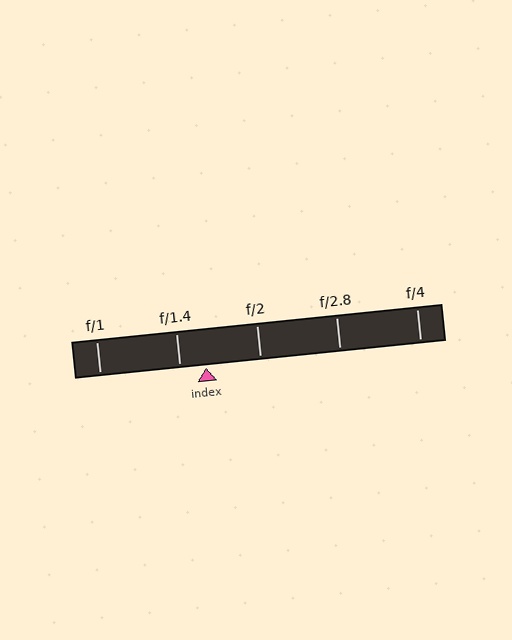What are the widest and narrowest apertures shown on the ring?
The widest aperture shown is f/1 and the narrowest is f/4.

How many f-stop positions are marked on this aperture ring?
There are 5 f-stop positions marked.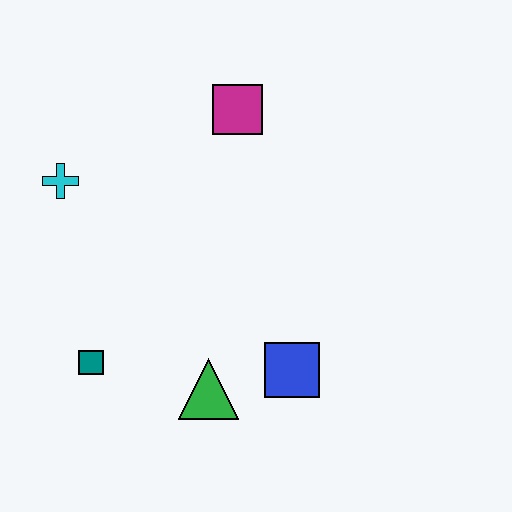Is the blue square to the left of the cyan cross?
No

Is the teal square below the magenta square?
Yes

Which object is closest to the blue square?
The green triangle is closest to the blue square.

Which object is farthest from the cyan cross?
The blue square is farthest from the cyan cross.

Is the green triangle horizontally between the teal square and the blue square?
Yes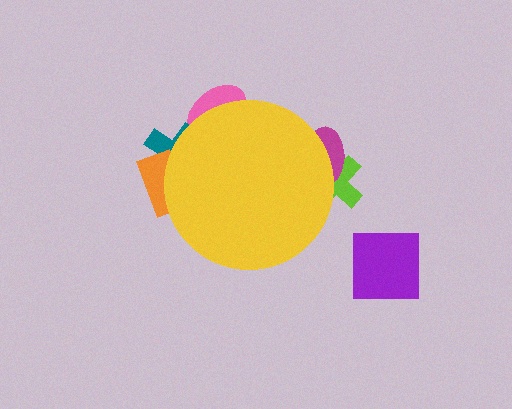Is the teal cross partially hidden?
Yes, the teal cross is partially hidden behind the yellow circle.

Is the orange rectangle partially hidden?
Yes, the orange rectangle is partially hidden behind the yellow circle.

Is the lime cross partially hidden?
Yes, the lime cross is partially hidden behind the yellow circle.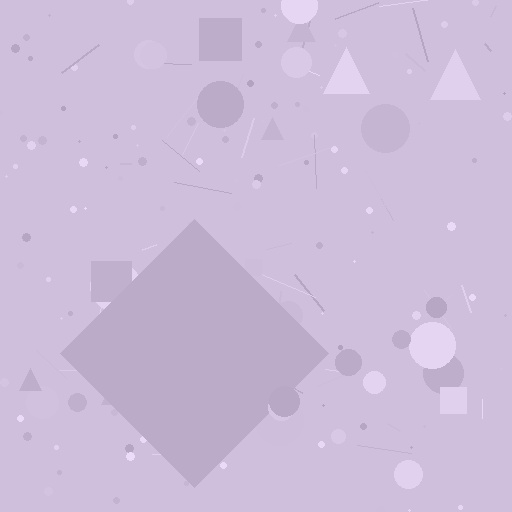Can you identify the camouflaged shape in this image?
The camouflaged shape is a diamond.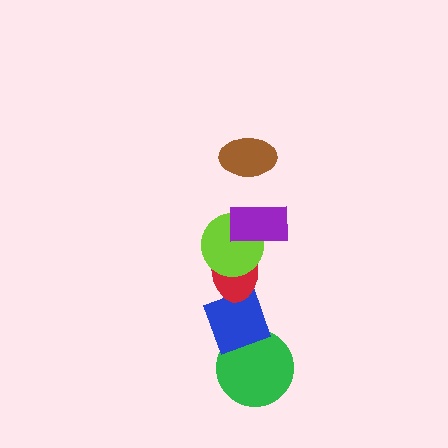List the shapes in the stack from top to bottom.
From top to bottom: the brown ellipse, the purple rectangle, the lime circle, the red ellipse, the blue diamond, the green circle.